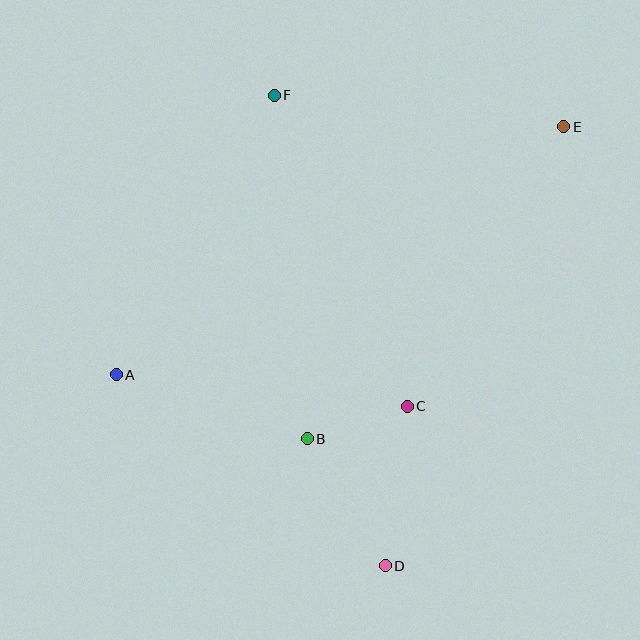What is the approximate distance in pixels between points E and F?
The distance between E and F is approximately 291 pixels.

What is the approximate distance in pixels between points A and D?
The distance between A and D is approximately 330 pixels.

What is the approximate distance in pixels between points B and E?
The distance between B and E is approximately 404 pixels.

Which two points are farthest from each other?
Points A and E are farthest from each other.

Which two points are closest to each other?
Points B and C are closest to each other.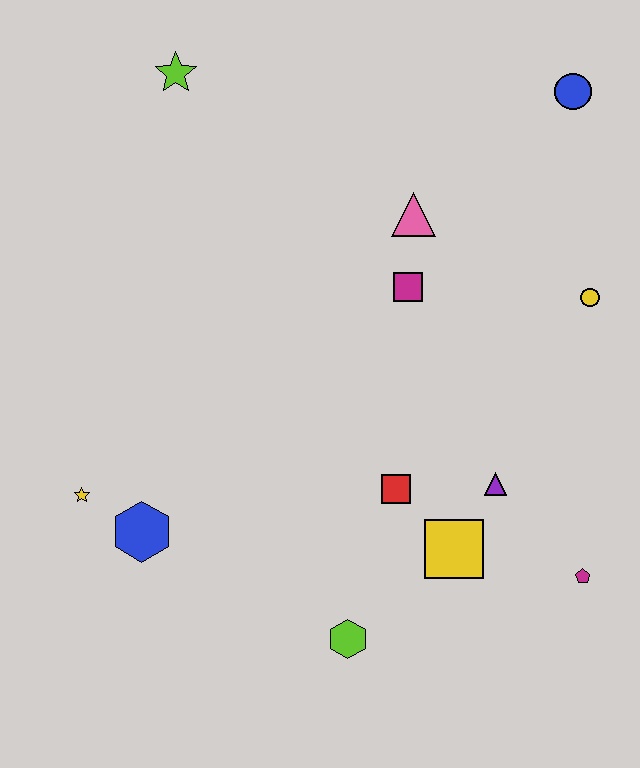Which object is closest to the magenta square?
The pink triangle is closest to the magenta square.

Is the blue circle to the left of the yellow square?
No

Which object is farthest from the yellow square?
The lime star is farthest from the yellow square.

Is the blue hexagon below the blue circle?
Yes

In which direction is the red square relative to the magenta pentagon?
The red square is to the left of the magenta pentagon.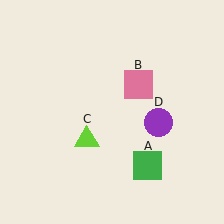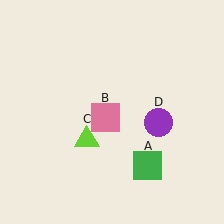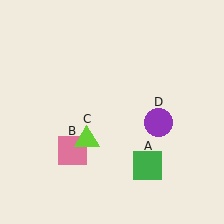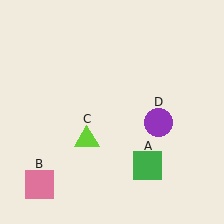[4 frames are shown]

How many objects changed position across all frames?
1 object changed position: pink square (object B).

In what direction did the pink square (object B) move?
The pink square (object B) moved down and to the left.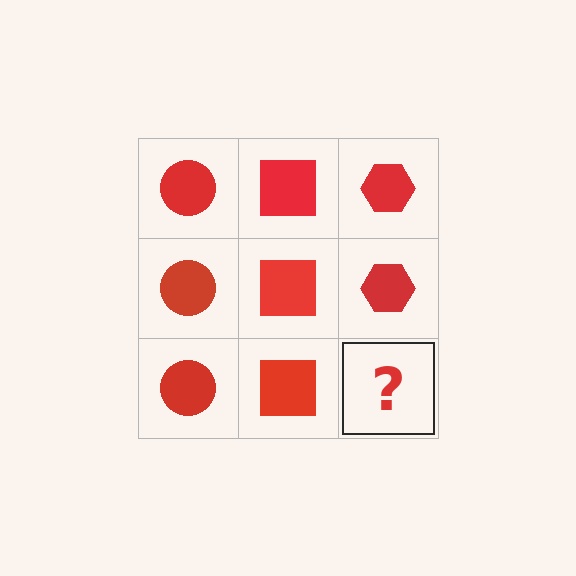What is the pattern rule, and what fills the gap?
The rule is that each column has a consistent shape. The gap should be filled with a red hexagon.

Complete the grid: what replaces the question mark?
The question mark should be replaced with a red hexagon.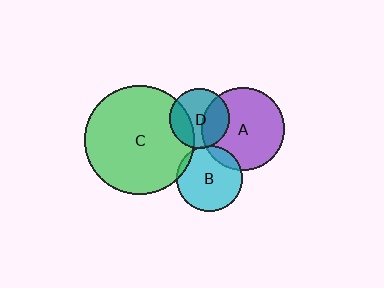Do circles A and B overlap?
Yes.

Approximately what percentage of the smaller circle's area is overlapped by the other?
Approximately 15%.